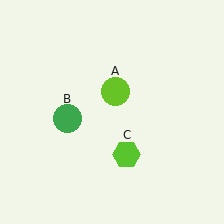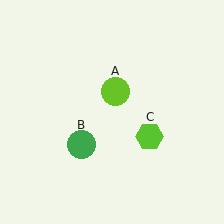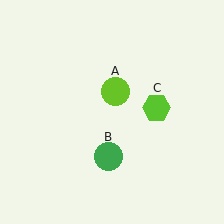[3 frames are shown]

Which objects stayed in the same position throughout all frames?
Lime circle (object A) remained stationary.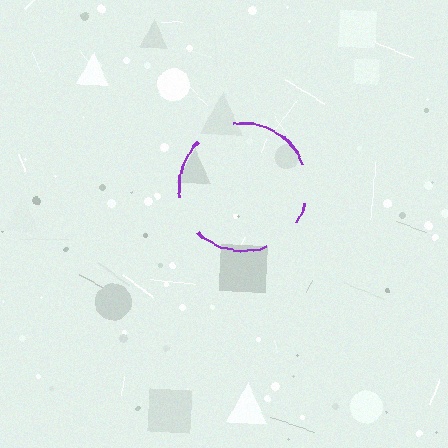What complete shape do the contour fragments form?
The contour fragments form a circle.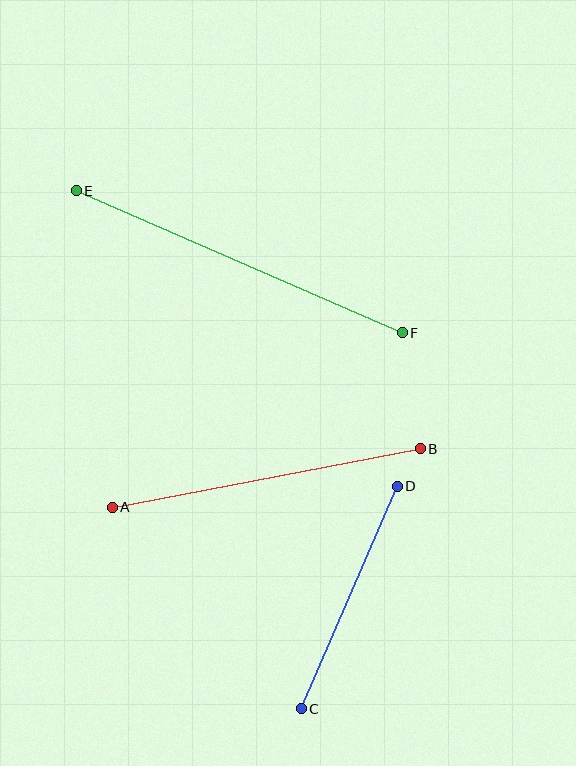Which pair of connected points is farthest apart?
Points E and F are farthest apart.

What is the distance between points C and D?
The distance is approximately 242 pixels.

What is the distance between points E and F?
The distance is approximately 356 pixels.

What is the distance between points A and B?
The distance is approximately 313 pixels.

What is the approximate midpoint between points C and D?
The midpoint is at approximately (349, 597) pixels.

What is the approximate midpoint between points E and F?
The midpoint is at approximately (239, 262) pixels.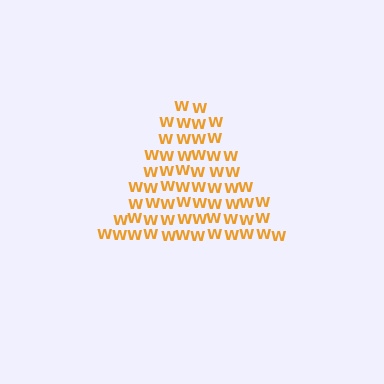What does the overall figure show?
The overall figure shows a triangle.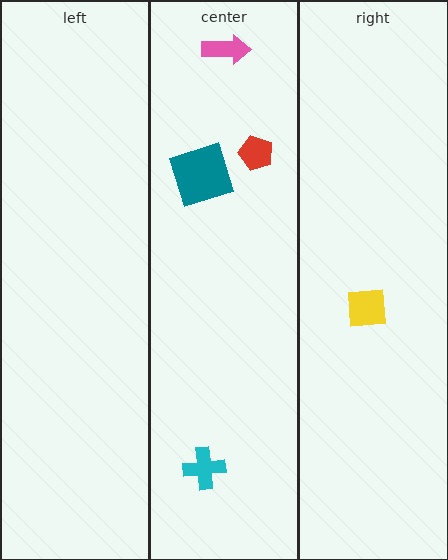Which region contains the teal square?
The center region.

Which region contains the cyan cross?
The center region.